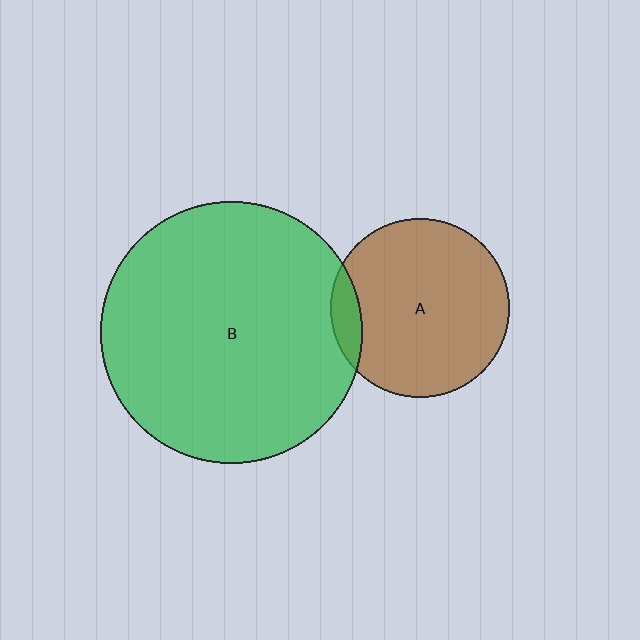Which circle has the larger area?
Circle B (green).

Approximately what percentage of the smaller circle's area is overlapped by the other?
Approximately 10%.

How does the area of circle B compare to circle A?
Approximately 2.2 times.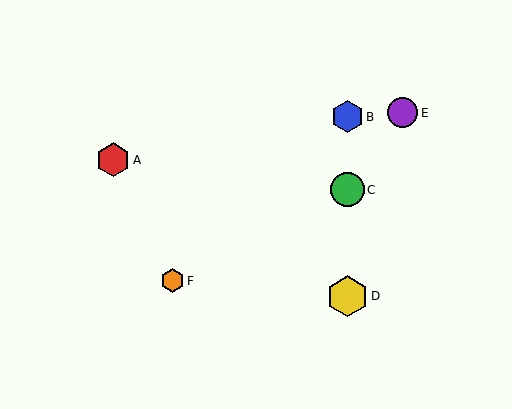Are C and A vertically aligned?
No, C is at x≈347 and A is at x≈113.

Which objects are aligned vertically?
Objects B, C, D are aligned vertically.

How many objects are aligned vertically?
3 objects (B, C, D) are aligned vertically.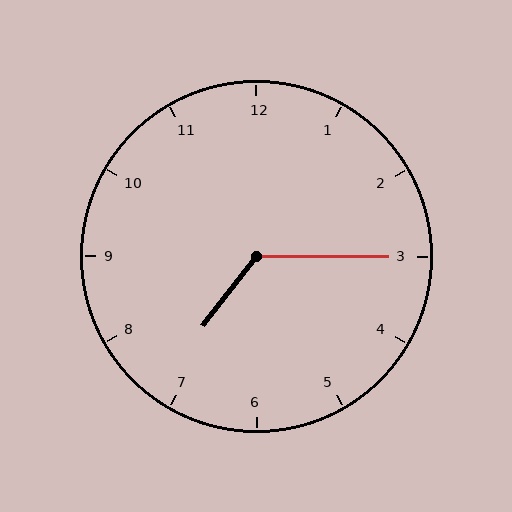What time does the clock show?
7:15.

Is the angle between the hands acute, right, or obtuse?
It is obtuse.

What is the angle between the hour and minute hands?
Approximately 128 degrees.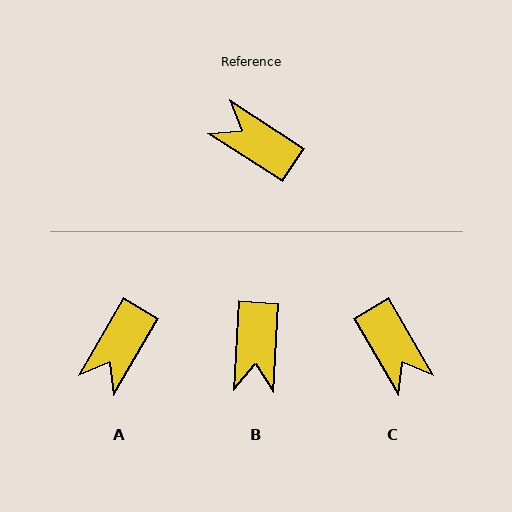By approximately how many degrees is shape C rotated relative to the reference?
Approximately 153 degrees counter-clockwise.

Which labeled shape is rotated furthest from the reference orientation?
C, about 153 degrees away.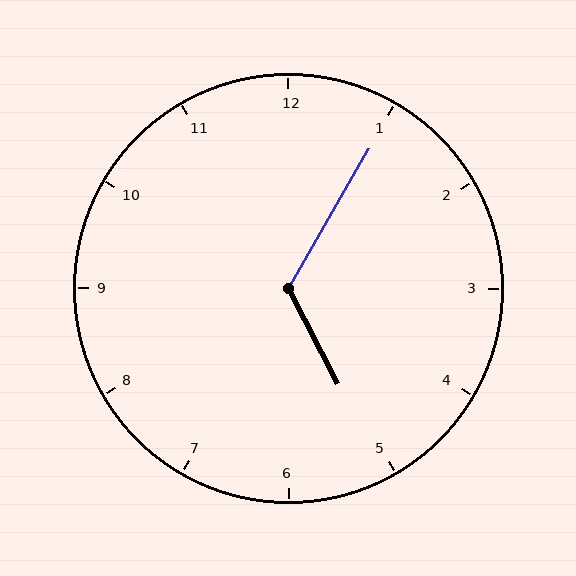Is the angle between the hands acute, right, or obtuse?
It is obtuse.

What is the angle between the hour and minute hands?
Approximately 122 degrees.